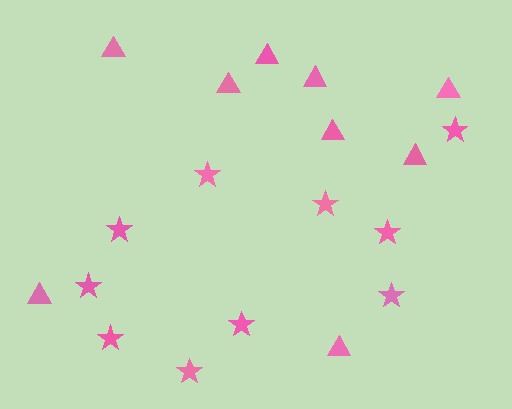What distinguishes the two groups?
There are 2 groups: one group of triangles (9) and one group of stars (10).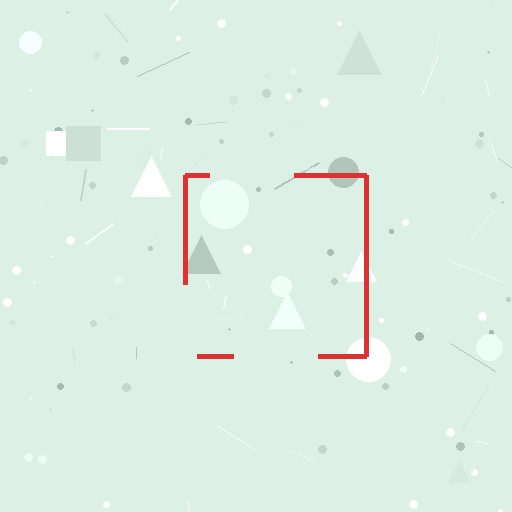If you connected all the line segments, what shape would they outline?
They would outline a square.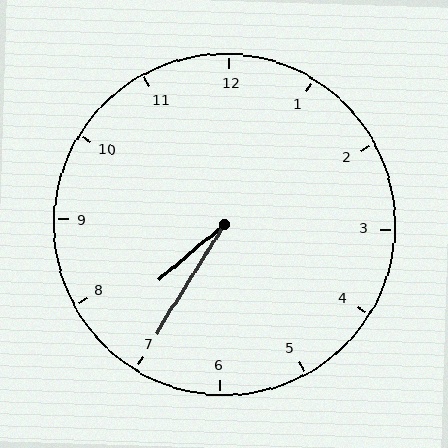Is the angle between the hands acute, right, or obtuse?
It is acute.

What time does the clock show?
7:35.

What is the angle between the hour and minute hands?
Approximately 18 degrees.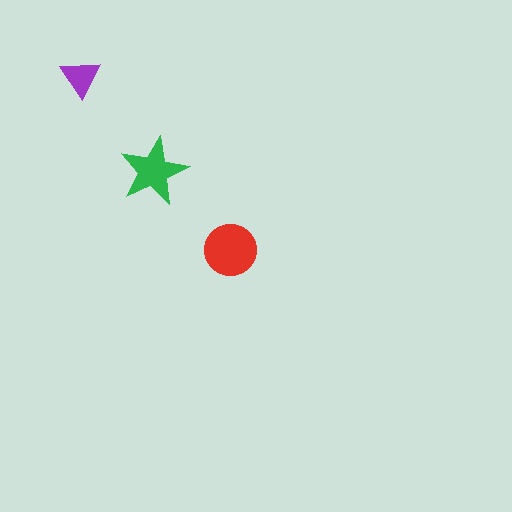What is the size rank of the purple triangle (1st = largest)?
3rd.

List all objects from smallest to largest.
The purple triangle, the green star, the red circle.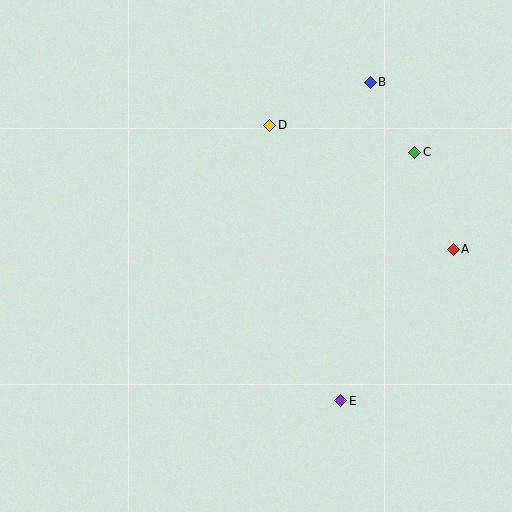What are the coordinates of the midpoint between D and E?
The midpoint between D and E is at (305, 263).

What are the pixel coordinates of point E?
Point E is at (341, 401).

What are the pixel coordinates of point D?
Point D is at (270, 125).